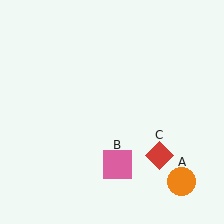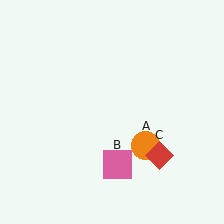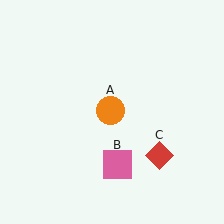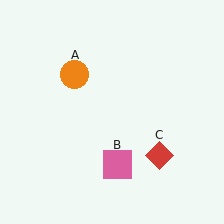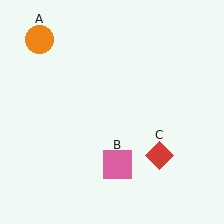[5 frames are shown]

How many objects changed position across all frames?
1 object changed position: orange circle (object A).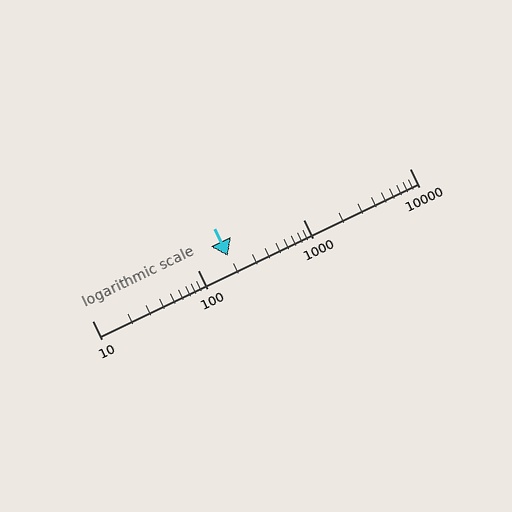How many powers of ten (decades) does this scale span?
The scale spans 3 decades, from 10 to 10000.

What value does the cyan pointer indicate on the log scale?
The pointer indicates approximately 190.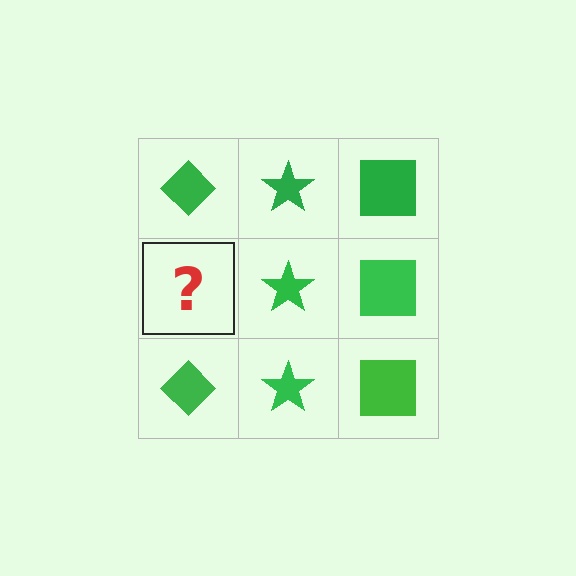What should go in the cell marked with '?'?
The missing cell should contain a green diamond.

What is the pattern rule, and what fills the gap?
The rule is that each column has a consistent shape. The gap should be filled with a green diamond.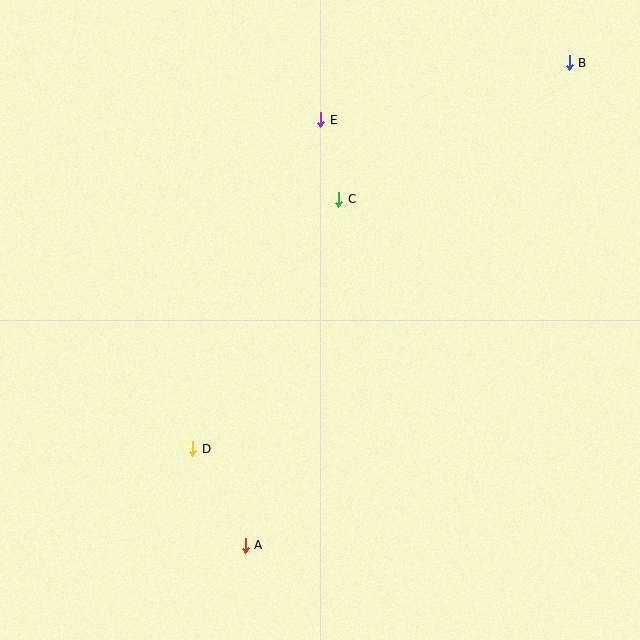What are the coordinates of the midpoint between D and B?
The midpoint between D and B is at (381, 256).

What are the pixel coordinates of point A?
Point A is at (245, 545).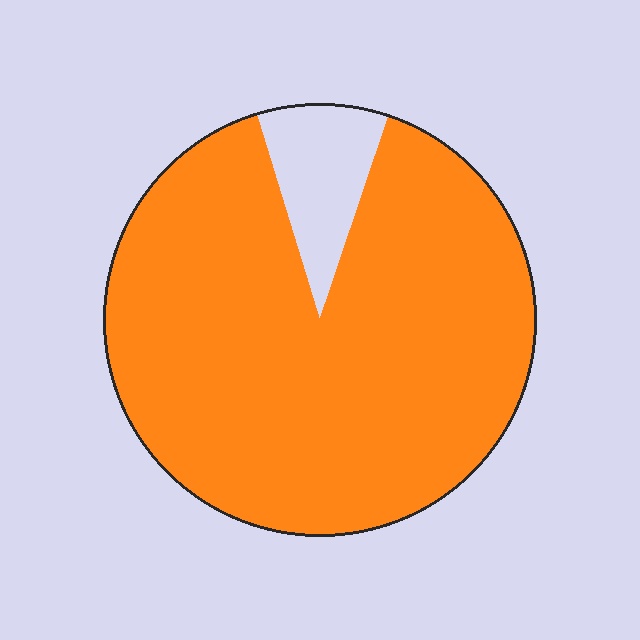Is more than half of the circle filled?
Yes.